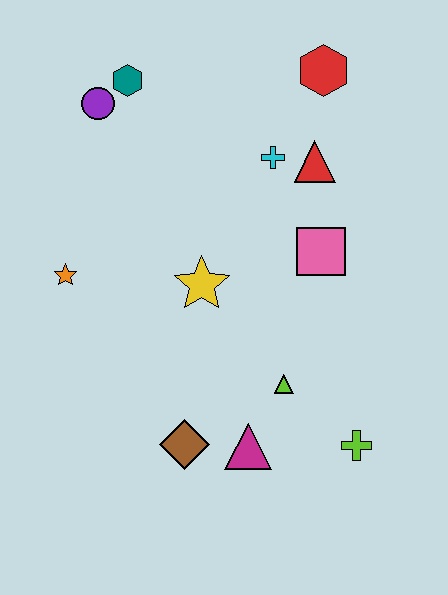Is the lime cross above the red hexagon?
No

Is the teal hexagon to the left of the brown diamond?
Yes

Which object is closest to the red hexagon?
The red triangle is closest to the red hexagon.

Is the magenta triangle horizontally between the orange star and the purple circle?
No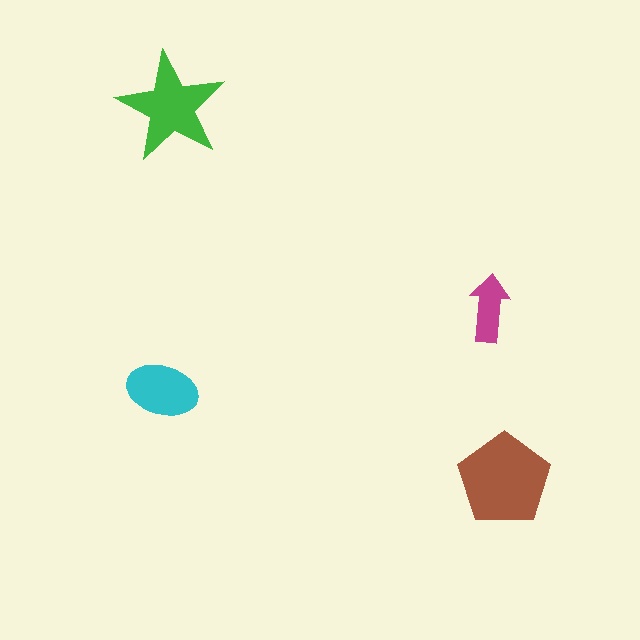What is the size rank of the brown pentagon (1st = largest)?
1st.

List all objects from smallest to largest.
The magenta arrow, the cyan ellipse, the green star, the brown pentagon.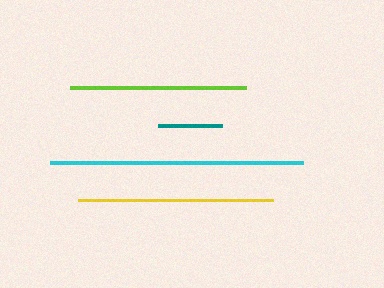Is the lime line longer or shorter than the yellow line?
The yellow line is longer than the lime line.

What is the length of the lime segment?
The lime segment is approximately 176 pixels long.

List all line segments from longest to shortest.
From longest to shortest: cyan, yellow, lime, teal.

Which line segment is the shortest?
The teal line is the shortest at approximately 64 pixels.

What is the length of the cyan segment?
The cyan segment is approximately 253 pixels long.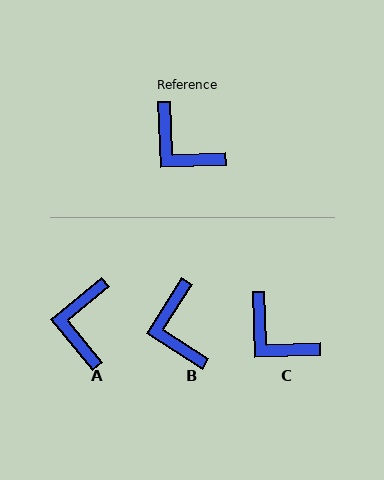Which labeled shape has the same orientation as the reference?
C.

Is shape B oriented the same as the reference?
No, it is off by about 34 degrees.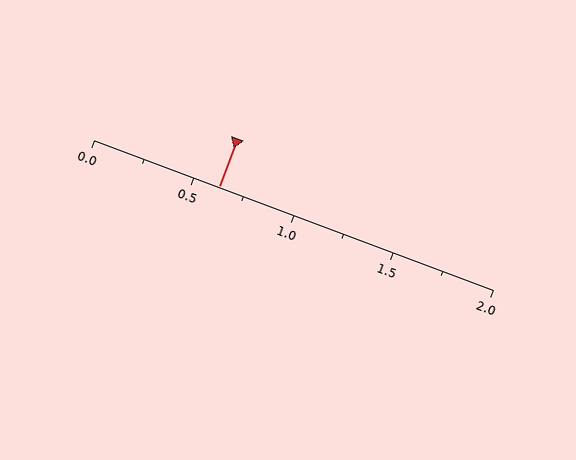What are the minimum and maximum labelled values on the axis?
The axis runs from 0.0 to 2.0.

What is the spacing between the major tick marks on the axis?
The major ticks are spaced 0.5 apart.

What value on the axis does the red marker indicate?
The marker indicates approximately 0.62.